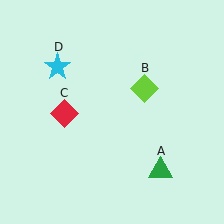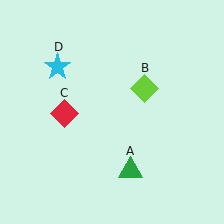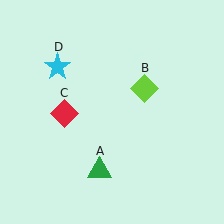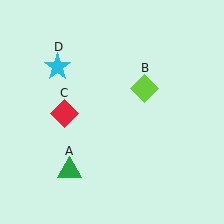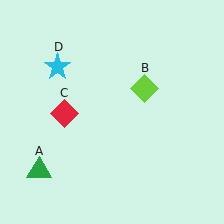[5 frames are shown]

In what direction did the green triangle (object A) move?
The green triangle (object A) moved left.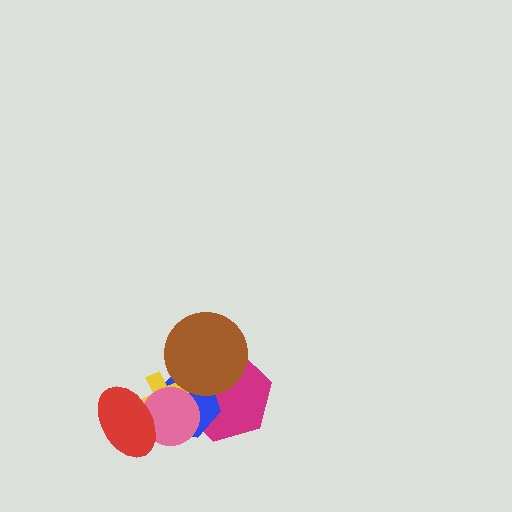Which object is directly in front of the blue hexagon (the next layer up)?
The yellow cross is directly in front of the blue hexagon.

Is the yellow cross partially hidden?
Yes, it is partially covered by another shape.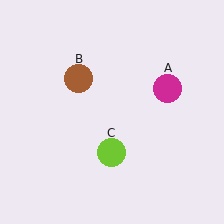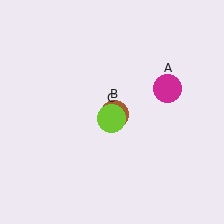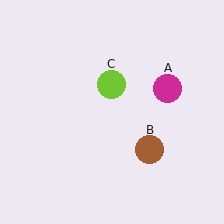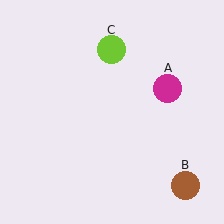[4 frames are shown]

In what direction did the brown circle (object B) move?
The brown circle (object B) moved down and to the right.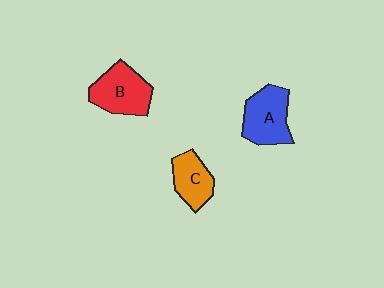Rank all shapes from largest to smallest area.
From largest to smallest: B (red), A (blue), C (orange).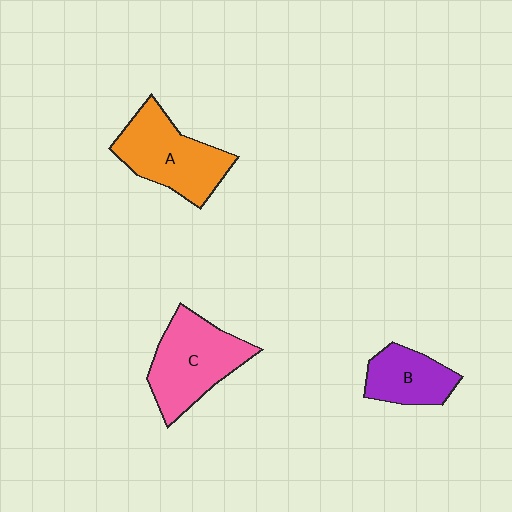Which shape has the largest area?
Shape C (pink).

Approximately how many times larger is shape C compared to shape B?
Approximately 1.6 times.